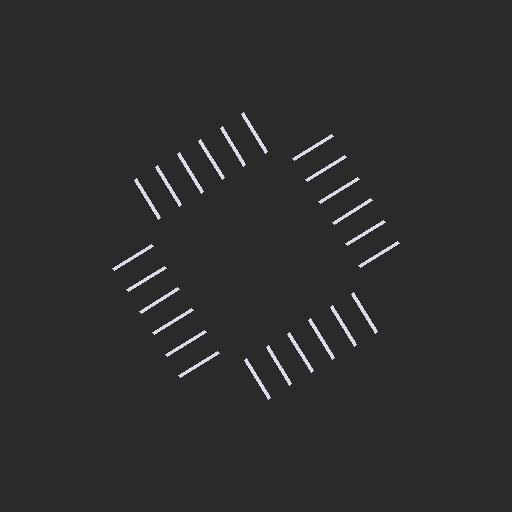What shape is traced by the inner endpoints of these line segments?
An illusory square — the line segments terminate on its edges but no continuous stroke is drawn.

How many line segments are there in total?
24 — 6 along each of the 4 edges.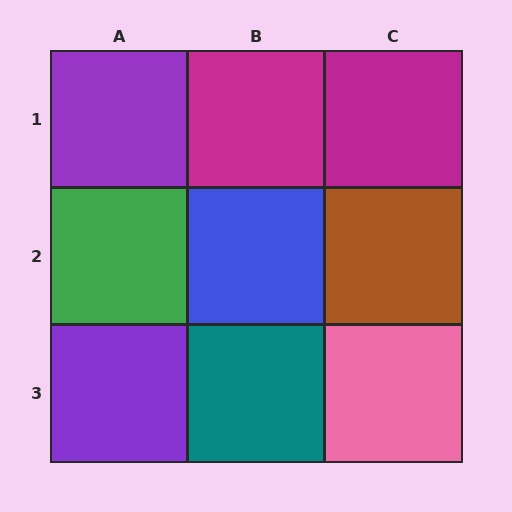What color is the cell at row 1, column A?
Purple.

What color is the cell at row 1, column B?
Magenta.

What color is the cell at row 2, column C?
Brown.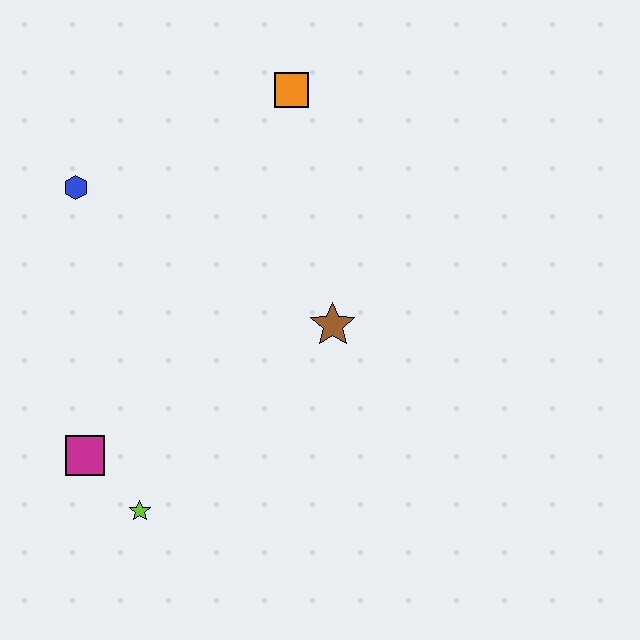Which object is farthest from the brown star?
The blue hexagon is farthest from the brown star.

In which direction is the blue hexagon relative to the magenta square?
The blue hexagon is above the magenta square.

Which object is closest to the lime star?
The magenta square is closest to the lime star.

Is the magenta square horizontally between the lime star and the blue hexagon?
Yes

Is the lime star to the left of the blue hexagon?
No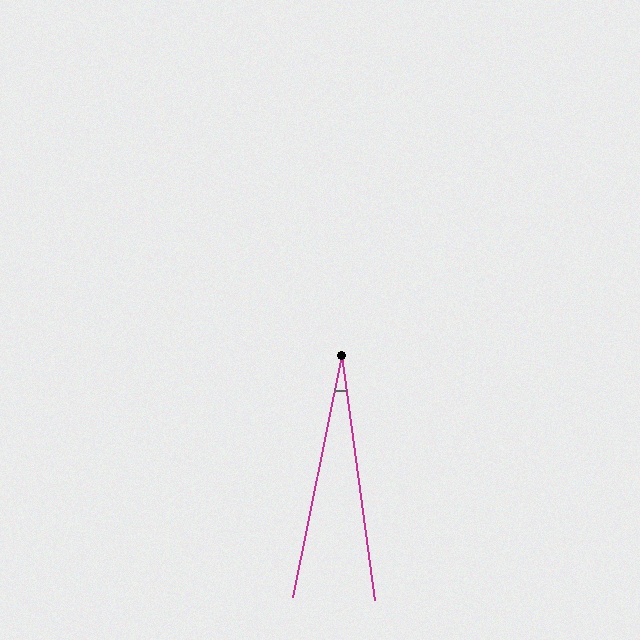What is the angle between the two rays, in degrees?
Approximately 19 degrees.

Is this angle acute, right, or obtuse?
It is acute.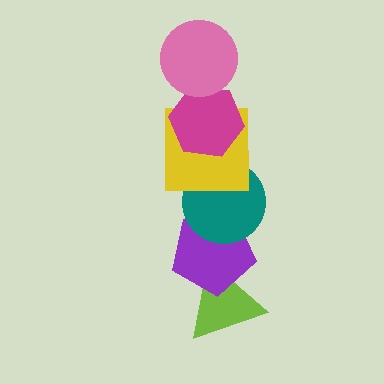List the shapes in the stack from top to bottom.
From top to bottom: the pink circle, the magenta hexagon, the yellow square, the teal circle, the purple pentagon, the lime triangle.